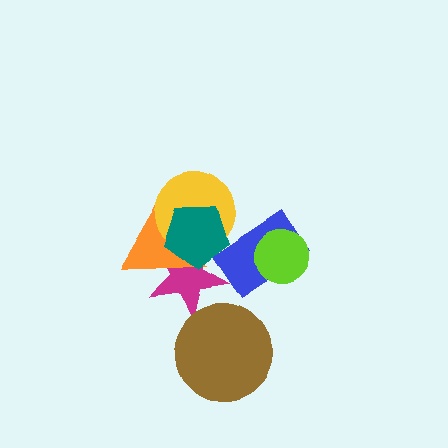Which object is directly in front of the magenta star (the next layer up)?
The orange triangle is directly in front of the magenta star.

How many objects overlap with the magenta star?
3 objects overlap with the magenta star.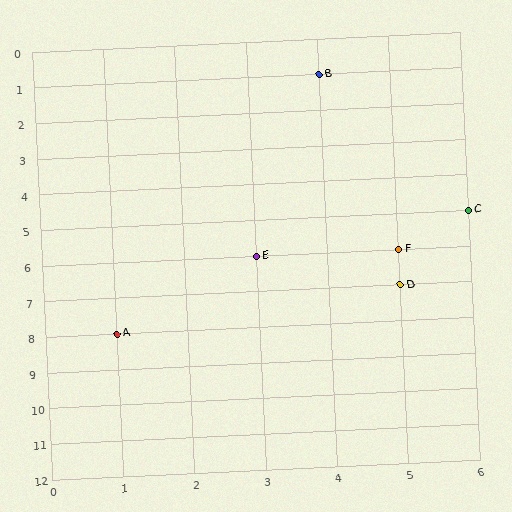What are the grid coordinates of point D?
Point D is at grid coordinates (5, 7).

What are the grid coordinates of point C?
Point C is at grid coordinates (6, 5).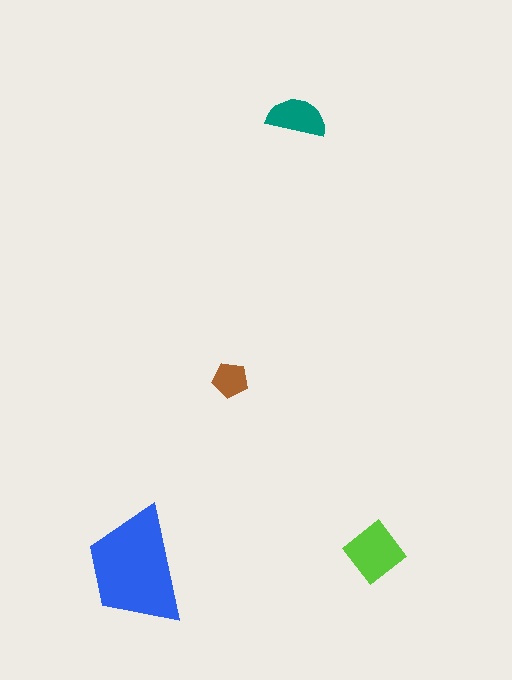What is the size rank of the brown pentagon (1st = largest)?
4th.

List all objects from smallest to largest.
The brown pentagon, the teal semicircle, the lime diamond, the blue trapezoid.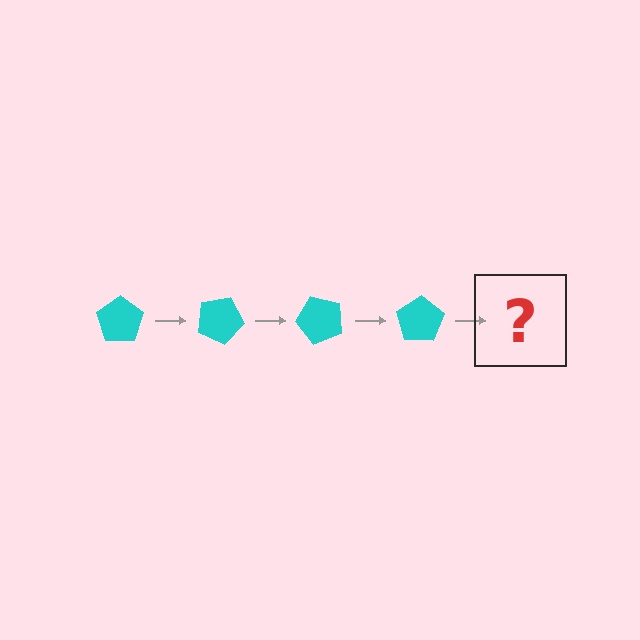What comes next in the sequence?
The next element should be a cyan pentagon rotated 100 degrees.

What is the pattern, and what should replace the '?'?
The pattern is that the pentagon rotates 25 degrees each step. The '?' should be a cyan pentagon rotated 100 degrees.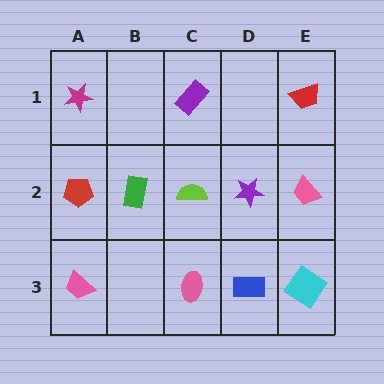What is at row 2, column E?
A pink trapezoid.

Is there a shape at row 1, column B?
No, that cell is empty.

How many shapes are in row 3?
4 shapes.